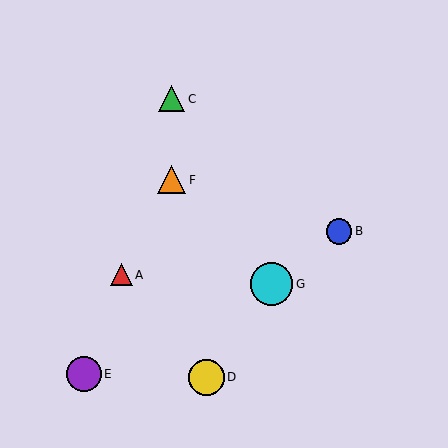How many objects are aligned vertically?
2 objects (C, F) are aligned vertically.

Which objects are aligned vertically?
Objects C, F are aligned vertically.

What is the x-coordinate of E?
Object E is at x≈84.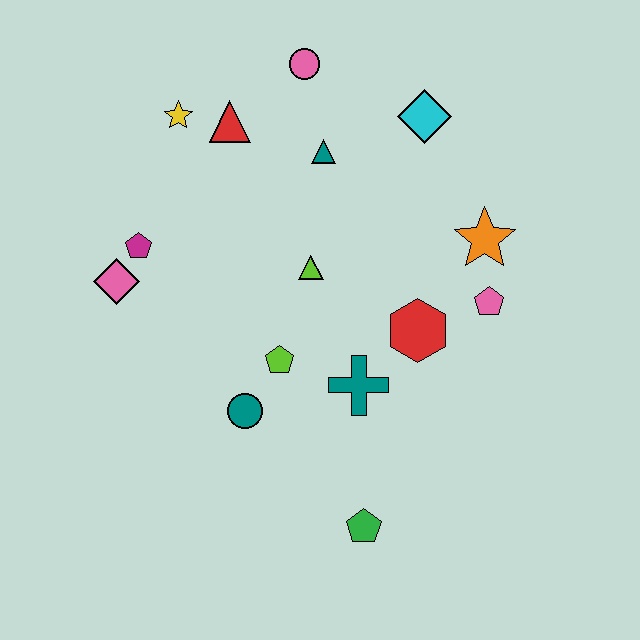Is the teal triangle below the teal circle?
No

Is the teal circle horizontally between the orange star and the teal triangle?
No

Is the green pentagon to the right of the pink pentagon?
No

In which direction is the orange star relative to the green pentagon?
The orange star is above the green pentagon.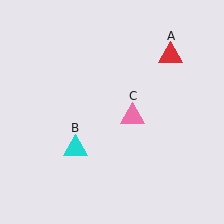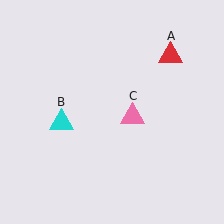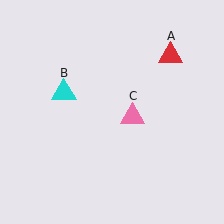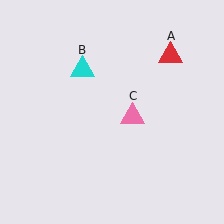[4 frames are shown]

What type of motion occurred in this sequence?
The cyan triangle (object B) rotated clockwise around the center of the scene.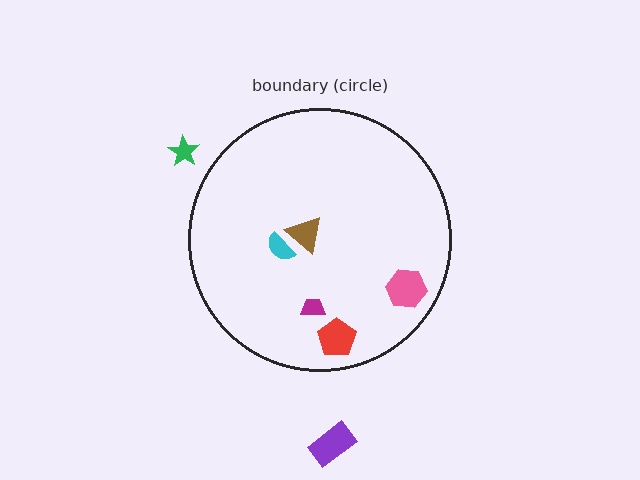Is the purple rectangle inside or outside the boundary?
Outside.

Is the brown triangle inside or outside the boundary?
Inside.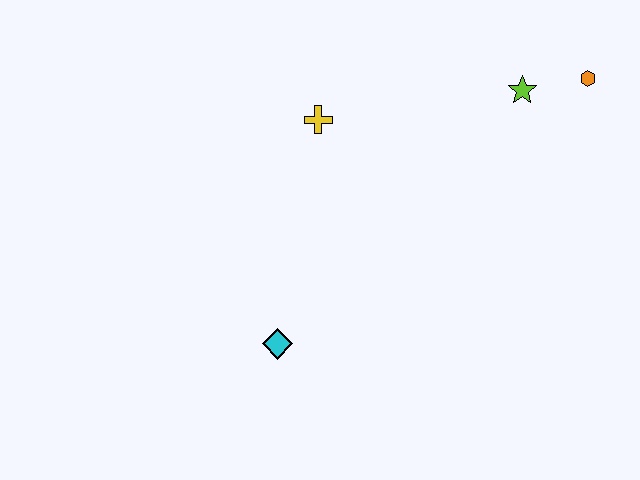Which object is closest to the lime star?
The orange hexagon is closest to the lime star.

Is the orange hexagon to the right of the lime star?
Yes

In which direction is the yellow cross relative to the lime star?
The yellow cross is to the left of the lime star.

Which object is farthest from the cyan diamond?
The orange hexagon is farthest from the cyan diamond.